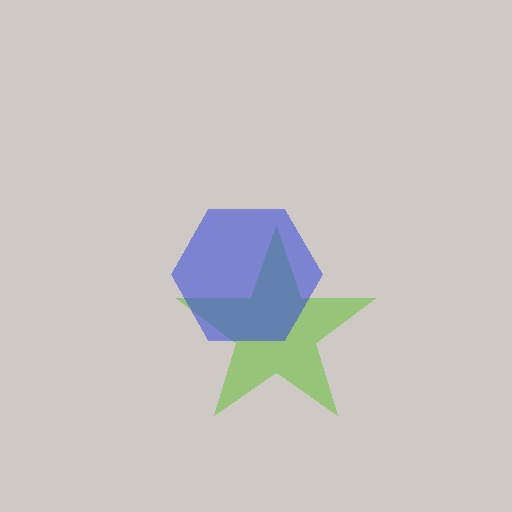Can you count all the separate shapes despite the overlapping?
Yes, there are 2 separate shapes.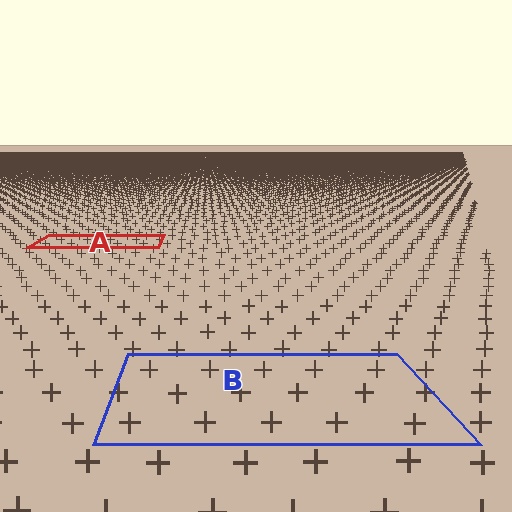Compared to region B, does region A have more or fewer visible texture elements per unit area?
Region A has more texture elements per unit area — they are packed more densely because it is farther away.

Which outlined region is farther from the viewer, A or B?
Region A is farther from the viewer — the texture elements inside it appear smaller and more densely packed.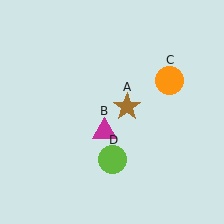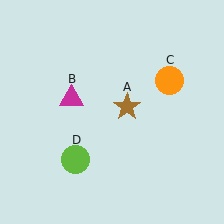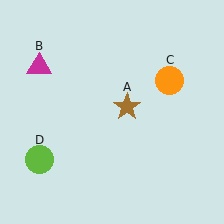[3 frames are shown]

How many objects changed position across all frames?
2 objects changed position: magenta triangle (object B), lime circle (object D).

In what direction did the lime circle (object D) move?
The lime circle (object D) moved left.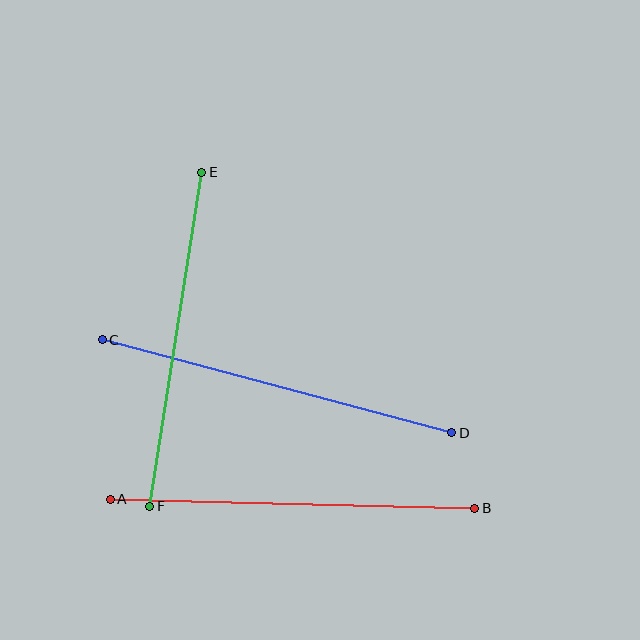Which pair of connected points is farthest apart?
Points A and B are farthest apart.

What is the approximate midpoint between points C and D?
The midpoint is at approximately (277, 386) pixels.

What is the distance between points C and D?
The distance is approximately 362 pixels.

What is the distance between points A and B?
The distance is approximately 365 pixels.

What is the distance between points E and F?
The distance is approximately 338 pixels.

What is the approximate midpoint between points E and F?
The midpoint is at approximately (176, 339) pixels.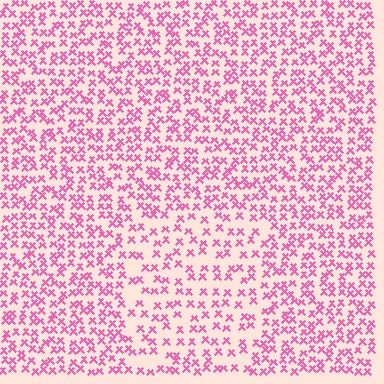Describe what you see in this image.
The image contains small pink elements arranged at two different densities. A rectangle-shaped region is visible where the elements are less densely packed than the surrounding area.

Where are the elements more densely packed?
The elements are more densely packed outside the rectangle boundary.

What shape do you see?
I see a rectangle.